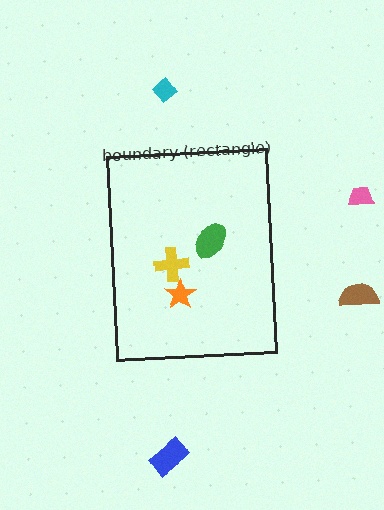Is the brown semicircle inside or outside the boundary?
Outside.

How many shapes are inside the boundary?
3 inside, 4 outside.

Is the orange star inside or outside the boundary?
Inside.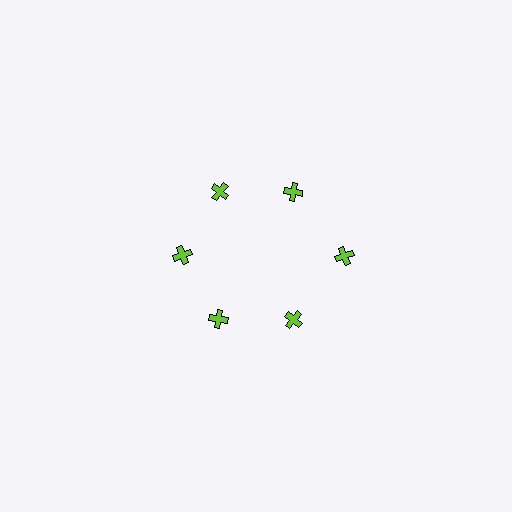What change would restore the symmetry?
The symmetry would be restored by moving it inward, back onto the ring so that all 6 crosses sit at equal angles and equal distance from the center.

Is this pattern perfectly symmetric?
No. The 6 lime crosses are arranged in a ring, but one element near the 3 o'clock position is pushed outward from the center, breaking the 6-fold rotational symmetry.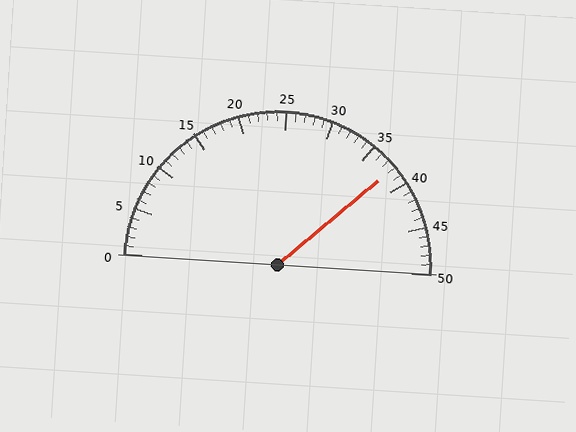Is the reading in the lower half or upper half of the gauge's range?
The reading is in the upper half of the range (0 to 50).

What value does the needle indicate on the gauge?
The needle indicates approximately 38.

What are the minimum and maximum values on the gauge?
The gauge ranges from 0 to 50.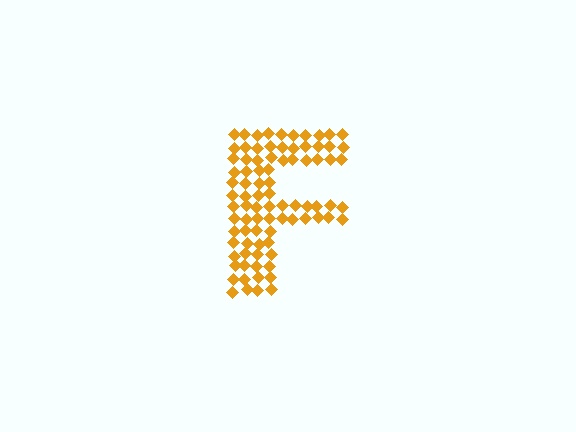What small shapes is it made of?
It is made of small diamonds.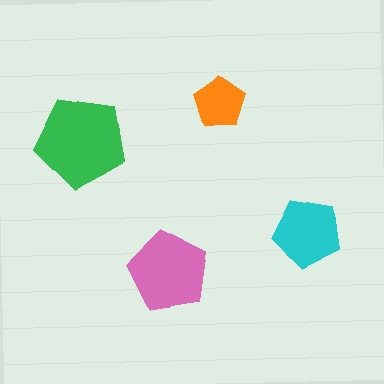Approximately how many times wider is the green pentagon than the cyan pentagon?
About 1.5 times wider.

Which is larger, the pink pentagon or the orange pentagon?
The pink one.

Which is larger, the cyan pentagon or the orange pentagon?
The cyan one.